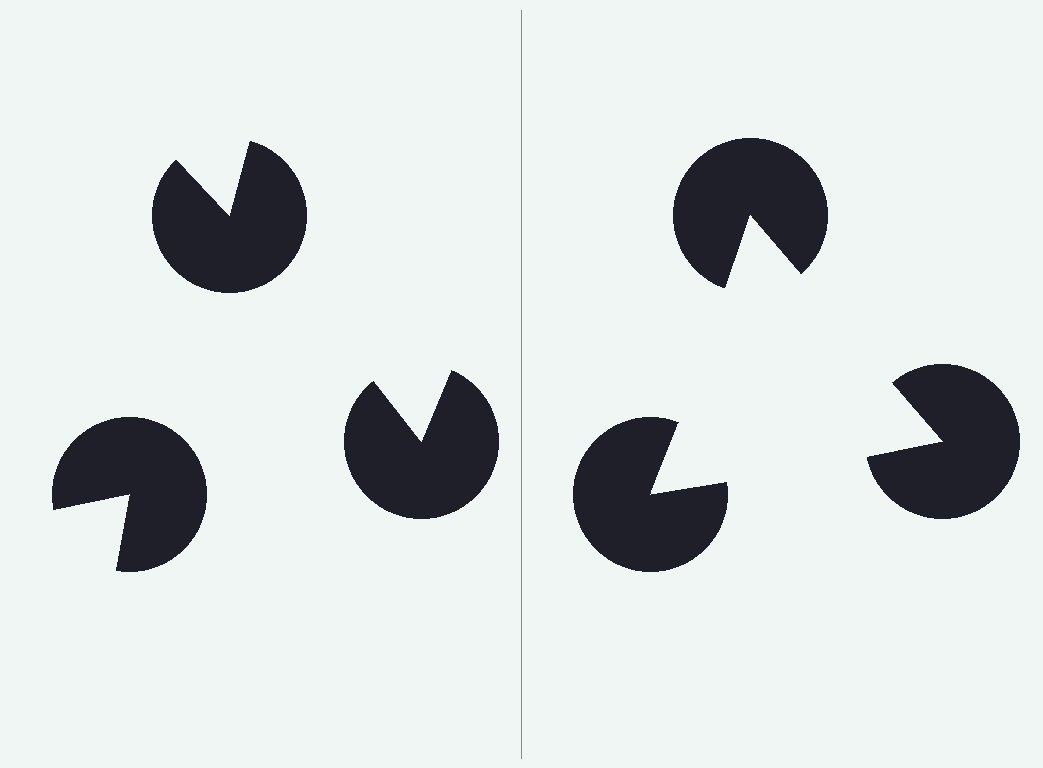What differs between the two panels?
The pac-man discs are positioned identically on both sides; only the wedge orientations differ. On the right they align to a triangle; on the left they are misaligned.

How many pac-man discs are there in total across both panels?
6 — 3 on each side.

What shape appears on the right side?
An illusory triangle.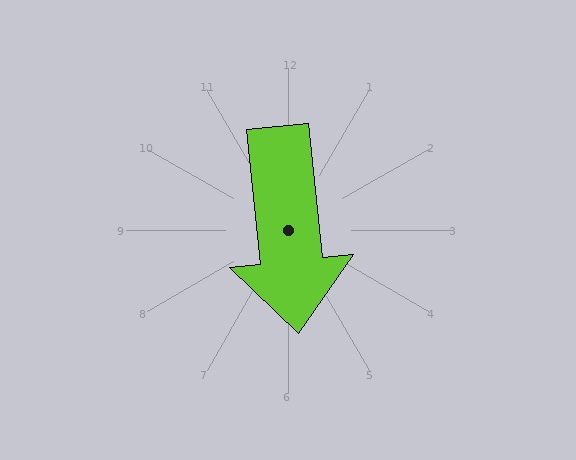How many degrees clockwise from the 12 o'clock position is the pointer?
Approximately 174 degrees.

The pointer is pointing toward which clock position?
Roughly 6 o'clock.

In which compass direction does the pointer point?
South.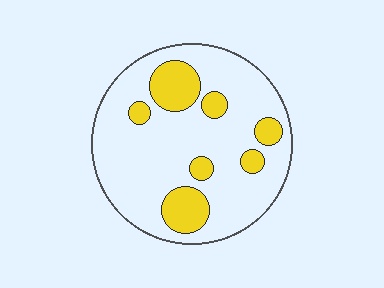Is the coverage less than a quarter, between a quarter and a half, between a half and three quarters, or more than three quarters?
Less than a quarter.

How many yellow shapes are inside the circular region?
7.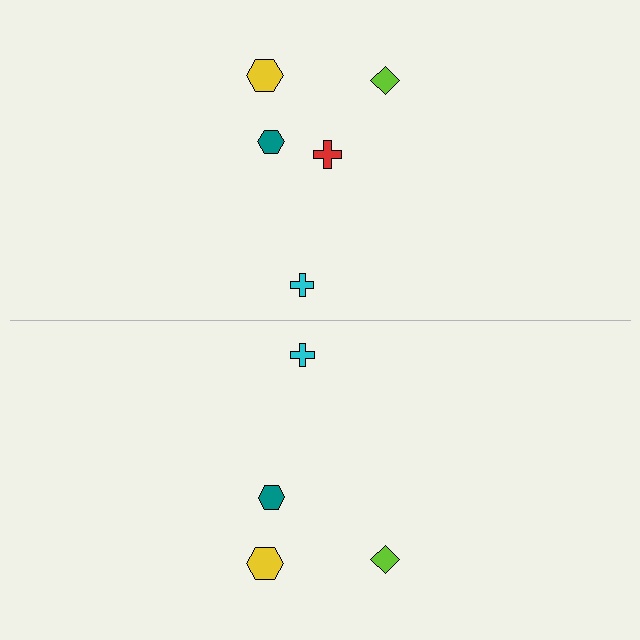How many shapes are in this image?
There are 9 shapes in this image.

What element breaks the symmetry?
A red cross is missing from the bottom side.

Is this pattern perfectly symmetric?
No, the pattern is not perfectly symmetric. A red cross is missing from the bottom side.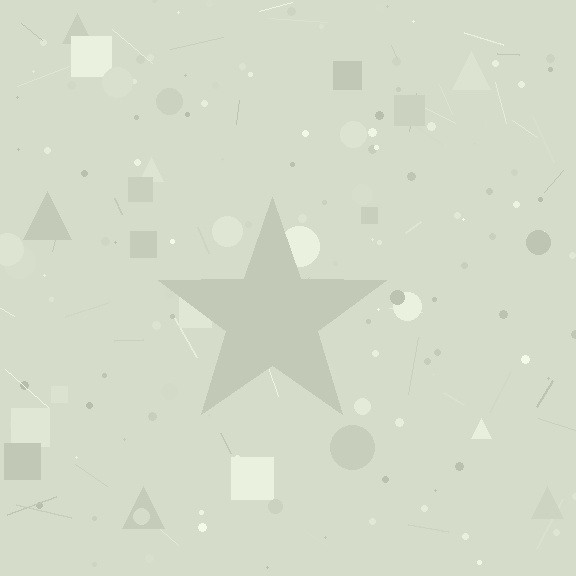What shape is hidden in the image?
A star is hidden in the image.